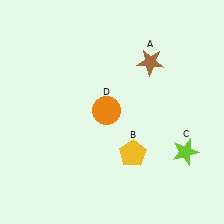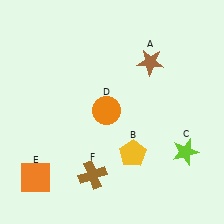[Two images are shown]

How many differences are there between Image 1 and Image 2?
There are 2 differences between the two images.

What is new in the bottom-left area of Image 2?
An orange square (E) was added in the bottom-left area of Image 2.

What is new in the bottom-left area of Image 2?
A brown cross (F) was added in the bottom-left area of Image 2.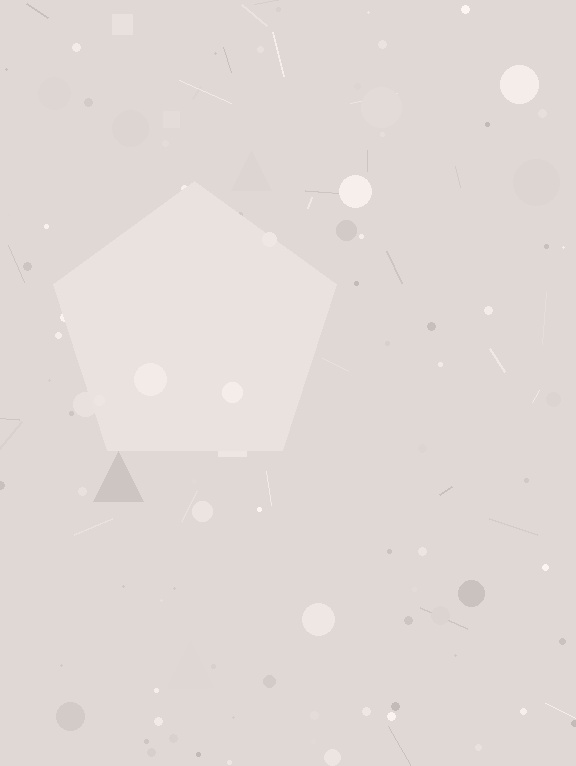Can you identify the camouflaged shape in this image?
The camouflaged shape is a pentagon.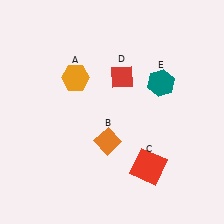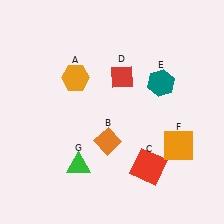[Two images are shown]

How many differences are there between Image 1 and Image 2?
There are 2 differences between the two images.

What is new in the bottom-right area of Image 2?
An orange square (F) was added in the bottom-right area of Image 2.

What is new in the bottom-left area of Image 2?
A green triangle (G) was added in the bottom-left area of Image 2.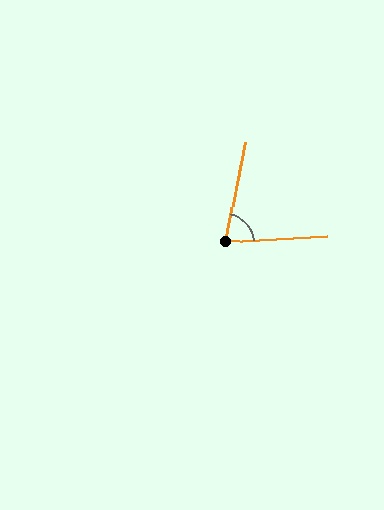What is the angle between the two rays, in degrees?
Approximately 76 degrees.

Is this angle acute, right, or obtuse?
It is acute.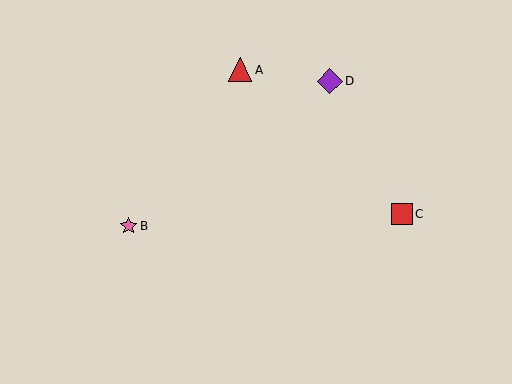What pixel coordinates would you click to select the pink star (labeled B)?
Click at (129, 226) to select the pink star B.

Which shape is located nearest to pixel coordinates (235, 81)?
The red triangle (labeled A) at (240, 70) is nearest to that location.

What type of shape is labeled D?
Shape D is a purple diamond.